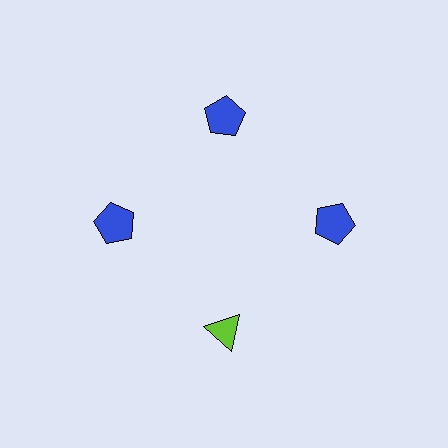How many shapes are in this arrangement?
There are 4 shapes arranged in a ring pattern.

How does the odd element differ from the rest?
It differs in both color (lime instead of blue) and shape (triangle instead of pentagon).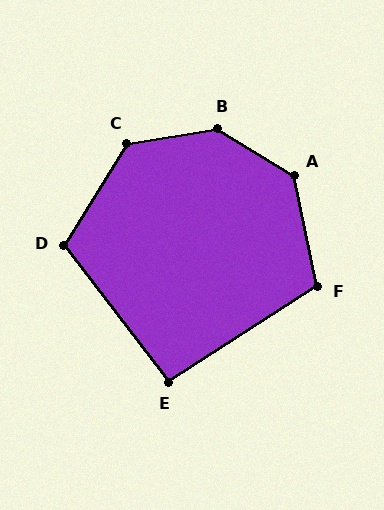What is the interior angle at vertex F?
Approximately 111 degrees (obtuse).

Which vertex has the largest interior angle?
B, at approximately 139 degrees.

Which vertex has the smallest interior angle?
E, at approximately 95 degrees.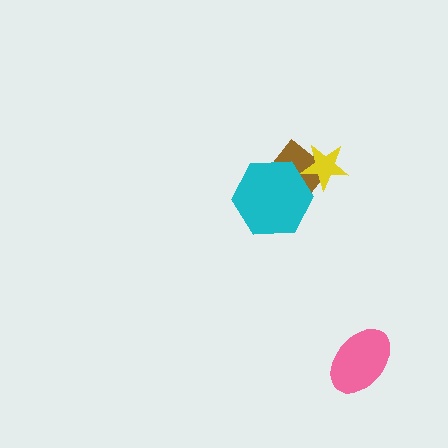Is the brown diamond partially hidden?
Yes, it is partially covered by another shape.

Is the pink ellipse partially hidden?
No, no other shape covers it.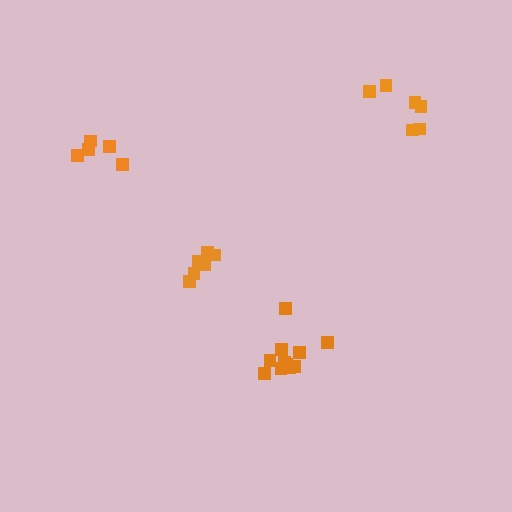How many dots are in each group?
Group 1: 6 dots, Group 2: 5 dots, Group 3: 6 dots, Group 4: 11 dots (28 total).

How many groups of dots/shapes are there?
There are 4 groups.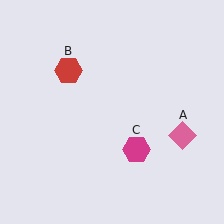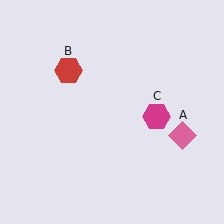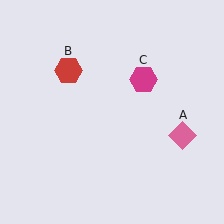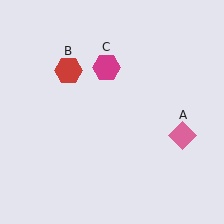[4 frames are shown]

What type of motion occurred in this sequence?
The magenta hexagon (object C) rotated counterclockwise around the center of the scene.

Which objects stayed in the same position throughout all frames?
Pink diamond (object A) and red hexagon (object B) remained stationary.